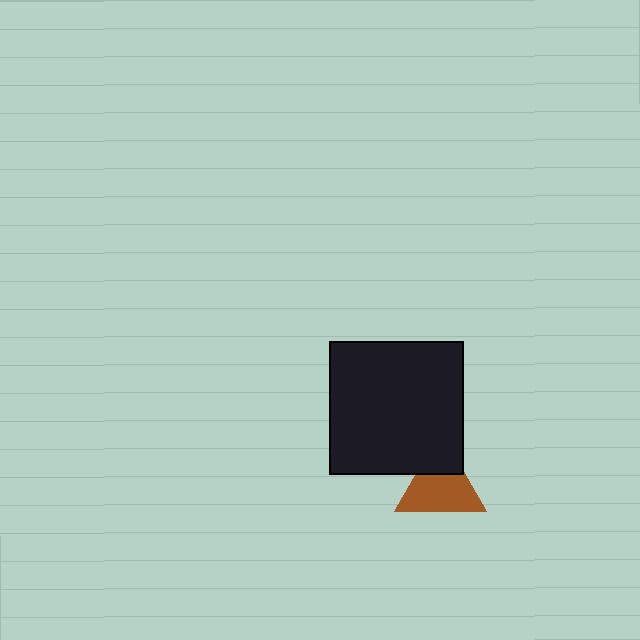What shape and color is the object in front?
The object in front is a black square.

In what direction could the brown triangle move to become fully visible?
The brown triangle could move down. That would shift it out from behind the black square entirely.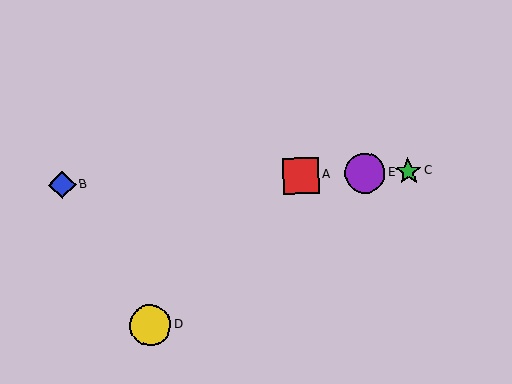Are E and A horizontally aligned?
Yes, both are at y≈173.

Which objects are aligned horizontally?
Objects A, B, C, E are aligned horizontally.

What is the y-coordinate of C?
Object C is at y≈171.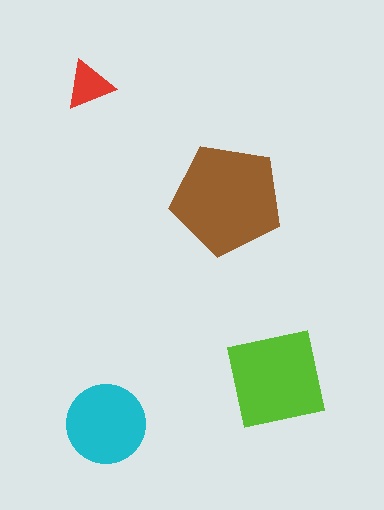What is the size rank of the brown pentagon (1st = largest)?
1st.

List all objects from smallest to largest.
The red triangle, the cyan circle, the lime square, the brown pentagon.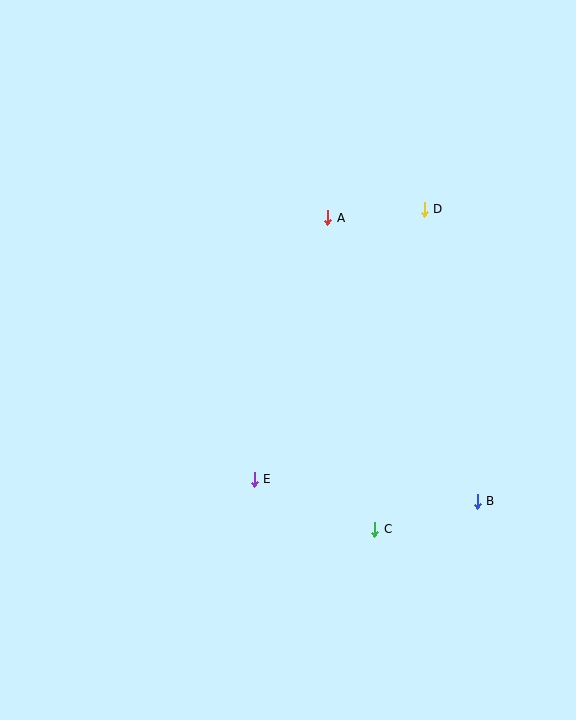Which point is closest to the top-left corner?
Point A is closest to the top-left corner.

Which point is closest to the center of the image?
Point E at (254, 479) is closest to the center.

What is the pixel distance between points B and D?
The distance between B and D is 297 pixels.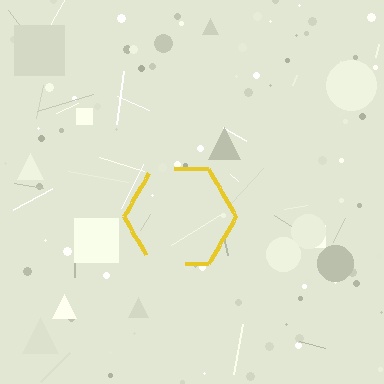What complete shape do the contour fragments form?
The contour fragments form a hexagon.